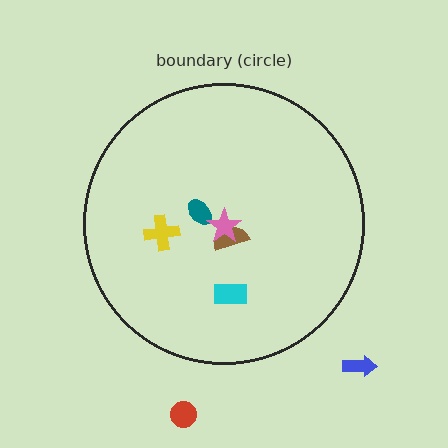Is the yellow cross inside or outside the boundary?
Inside.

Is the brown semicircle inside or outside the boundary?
Inside.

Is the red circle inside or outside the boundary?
Outside.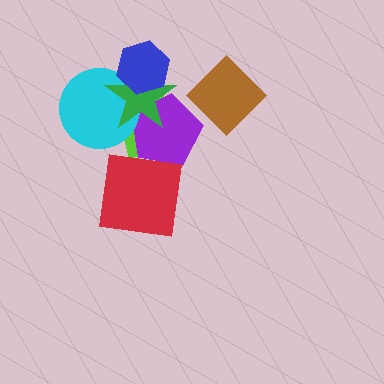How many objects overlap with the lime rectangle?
4 objects overlap with the lime rectangle.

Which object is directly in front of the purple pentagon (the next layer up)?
The cyan circle is directly in front of the purple pentagon.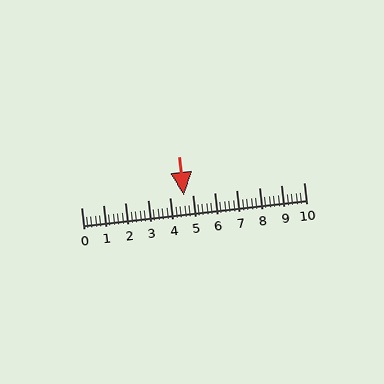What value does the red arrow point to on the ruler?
The red arrow points to approximately 4.6.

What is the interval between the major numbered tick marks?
The major tick marks are spaced 1 units apart.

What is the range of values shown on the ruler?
The ruler shows values from 0 to 10.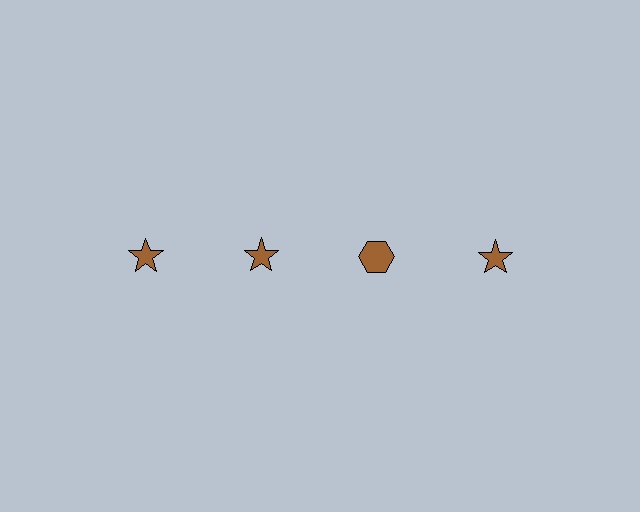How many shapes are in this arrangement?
There are 4 shapes arranged in a grid pattern.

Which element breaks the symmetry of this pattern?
The brown hexagon in the top row, center column breaks the symmetry. All other shapes are brown stars.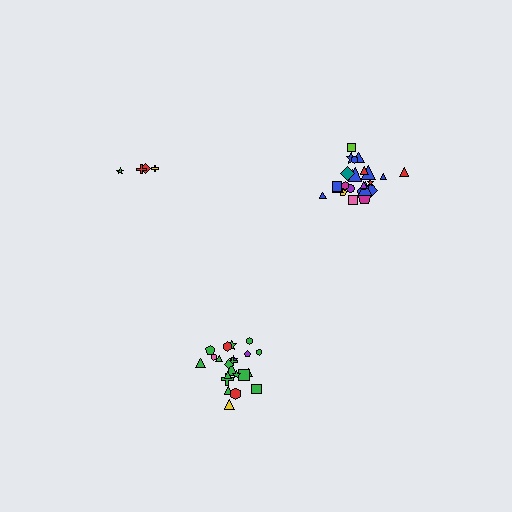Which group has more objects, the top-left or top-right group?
The top-right group.